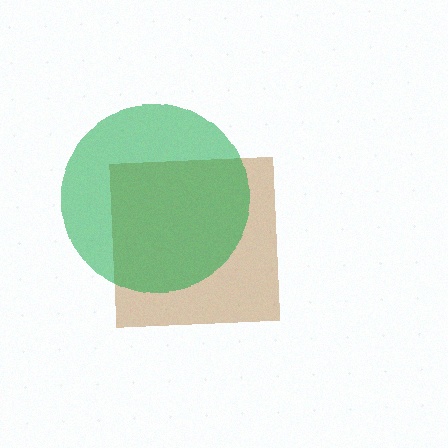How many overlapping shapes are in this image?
There are 2 overlapping shapes in the image.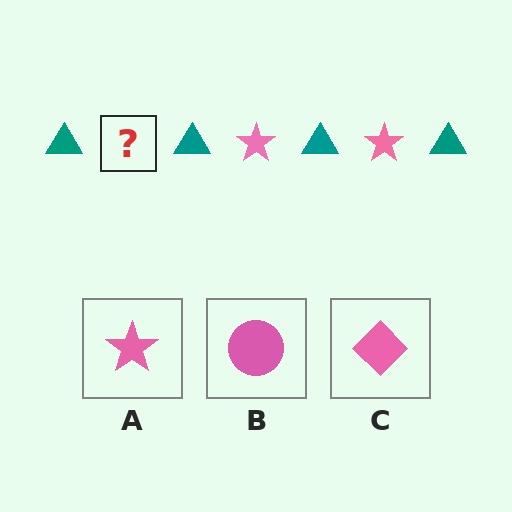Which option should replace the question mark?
Option A.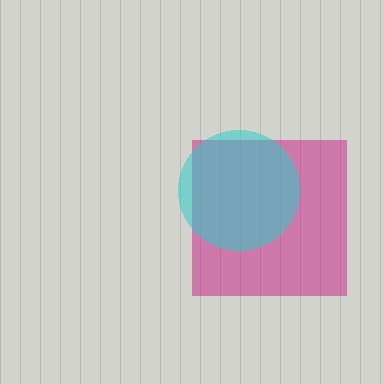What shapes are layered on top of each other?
The layered shapes are: a magenta square, a cyan circle.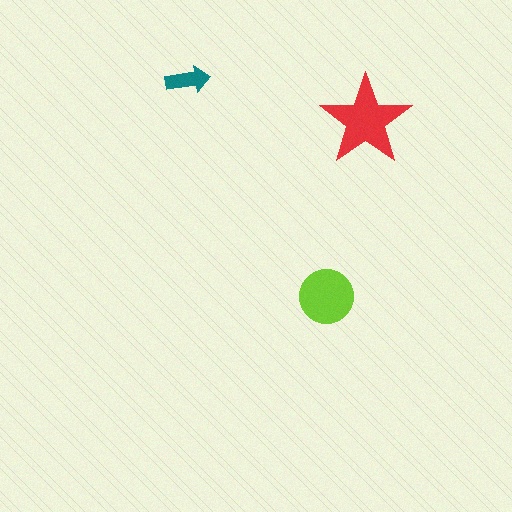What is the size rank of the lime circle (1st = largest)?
2nd.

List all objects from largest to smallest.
The red star, the lime circle, the teal arrow.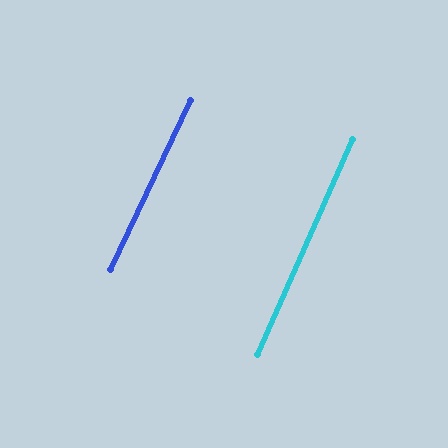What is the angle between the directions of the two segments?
Approximately 2 degrees.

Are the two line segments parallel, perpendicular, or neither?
Parallel — their directions differ by only 1.6°.